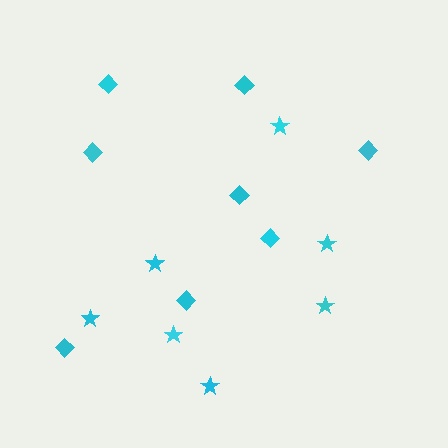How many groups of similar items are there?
There are 2 groups: one group of stars (7) and one group of diamonds (8).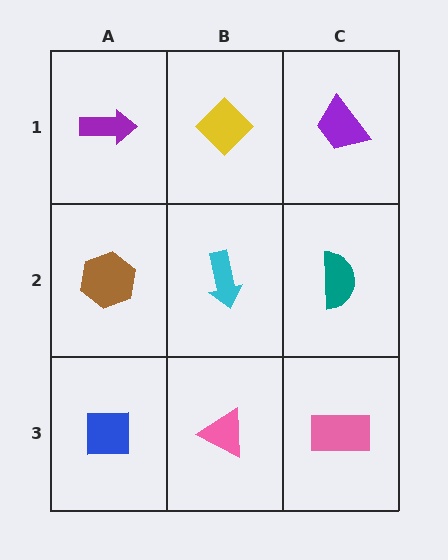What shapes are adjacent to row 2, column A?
A purple arrow (row 1, column A), a blue square (row 3, column A), a cyan arrow (row 2, column B).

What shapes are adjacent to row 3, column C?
A teal semicircle (row 2, column C), a pink triangle (row 3, column B).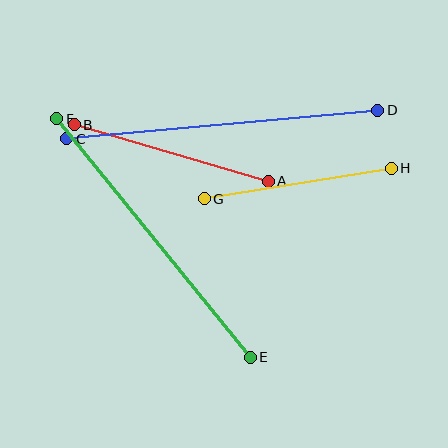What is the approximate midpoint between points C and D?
The midpoint is at approximately (222, 125) pixels.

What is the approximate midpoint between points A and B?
The midpoint is at approximately (171, 153) pixels.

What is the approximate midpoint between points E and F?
The midpoint is at approximately (153, 238) pixels.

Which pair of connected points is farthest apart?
Points C and D are farthest apart.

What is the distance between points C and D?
The distance is approximately 312 pixels.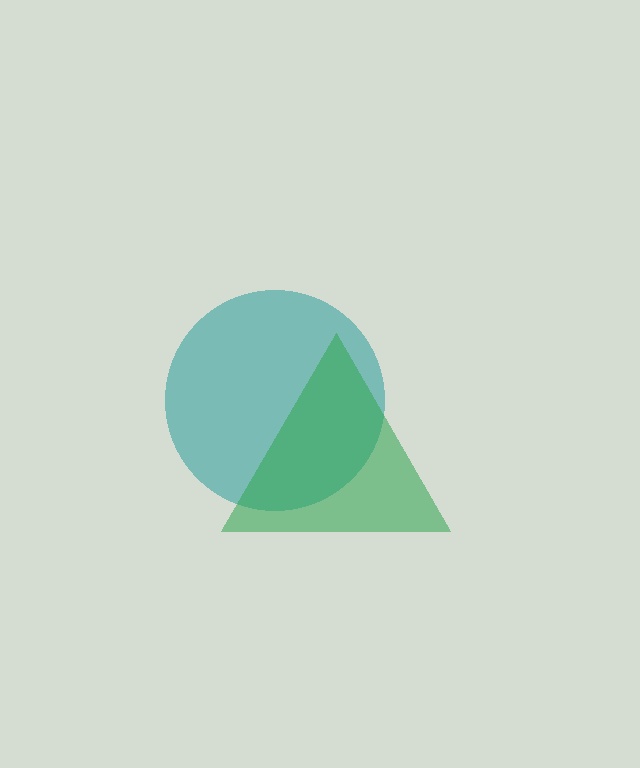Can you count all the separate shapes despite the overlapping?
Yes, there are 2 separate shapes.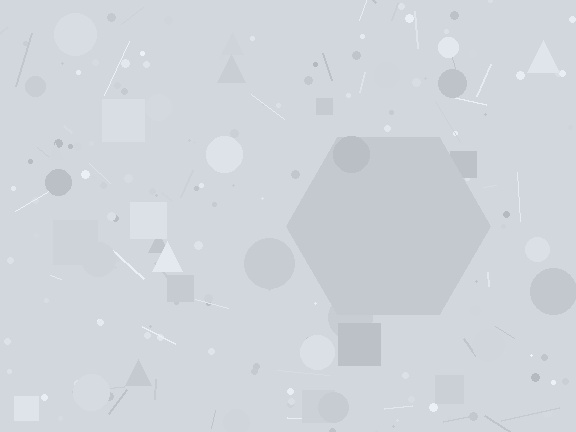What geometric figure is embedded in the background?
A hexagon is embedded in the background.